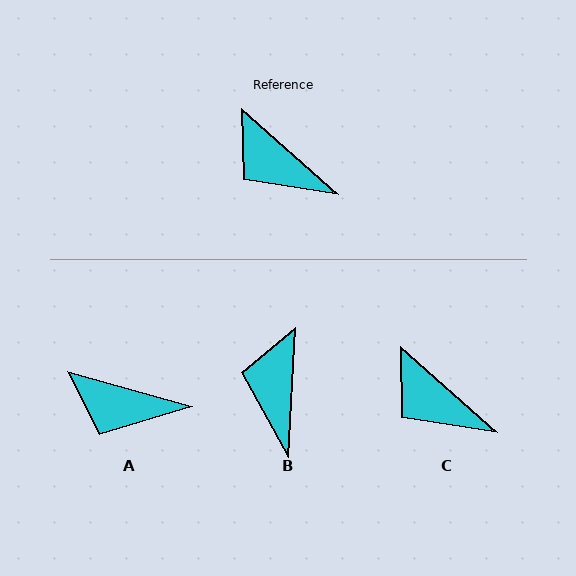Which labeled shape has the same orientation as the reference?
C.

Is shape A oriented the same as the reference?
No, it is off by about 26 degrees.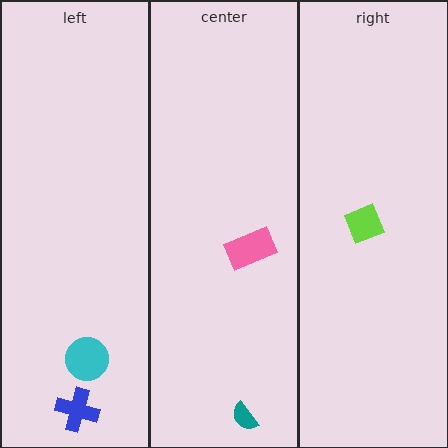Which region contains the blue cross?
The left region.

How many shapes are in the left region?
2.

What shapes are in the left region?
The cyan circle, the blue cross.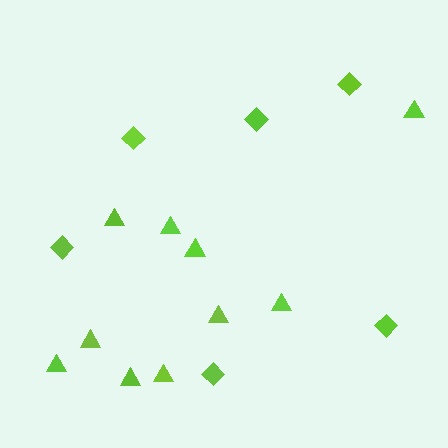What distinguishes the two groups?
There are 2 groups: one group of triangles (10) and one group of diamonds (6).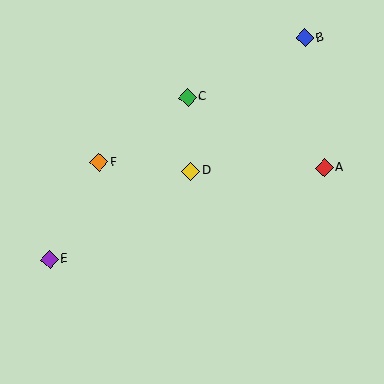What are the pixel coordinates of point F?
Point F is at (99, 162).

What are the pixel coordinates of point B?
Point B is at (305, 38).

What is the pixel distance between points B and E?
The distance between B and E is 338 pixels.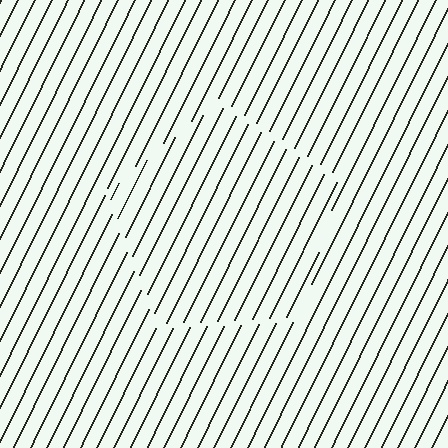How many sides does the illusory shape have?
5 sides — the line-ends trace a pentagon.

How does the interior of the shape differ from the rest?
The interior of the shape contains the same grating, shifted by half a period — the contour is defined by the phase discontinuity where line-ends from the inner and outer gratings abut.